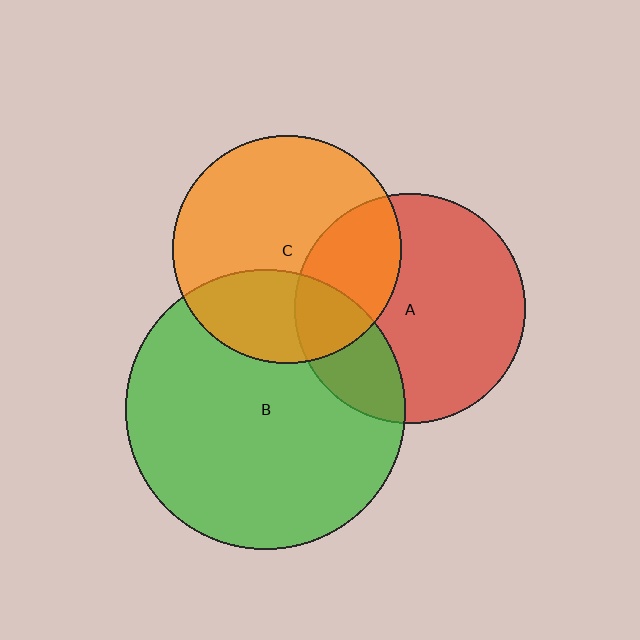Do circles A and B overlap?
Yes.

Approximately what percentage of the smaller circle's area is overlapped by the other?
Approximately 25%.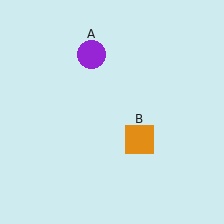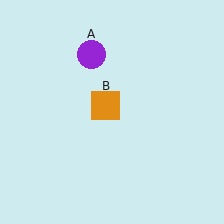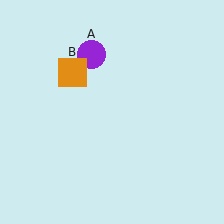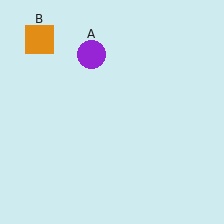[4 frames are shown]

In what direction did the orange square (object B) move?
The orange square (object B) moved up and to the left.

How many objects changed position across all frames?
1 object changed position: orange square (object B).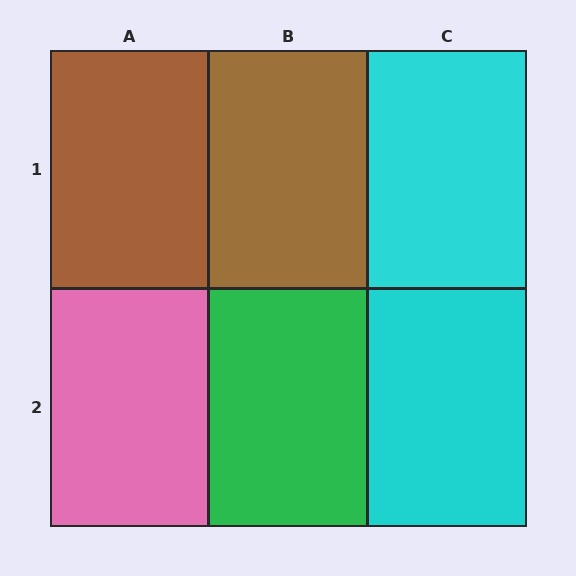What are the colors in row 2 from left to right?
Pink, green, cyan.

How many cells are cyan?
2 cells are cyan.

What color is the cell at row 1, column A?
Brown.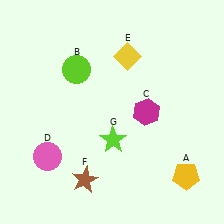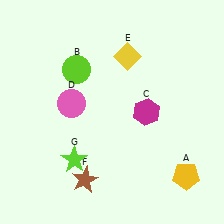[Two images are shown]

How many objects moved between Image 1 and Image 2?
2 objects moved between the two images.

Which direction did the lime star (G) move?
The lime star (G) moved left.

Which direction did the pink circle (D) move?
The pink circle (D) moved up.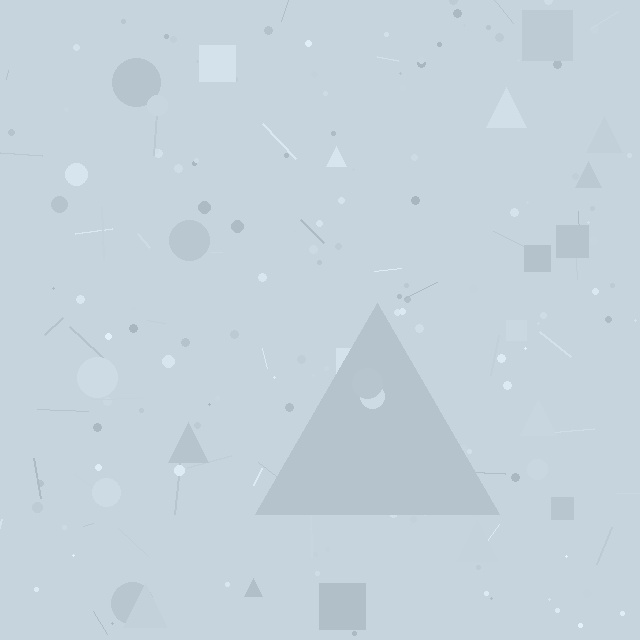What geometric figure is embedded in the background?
A triangle is embedded in the background.